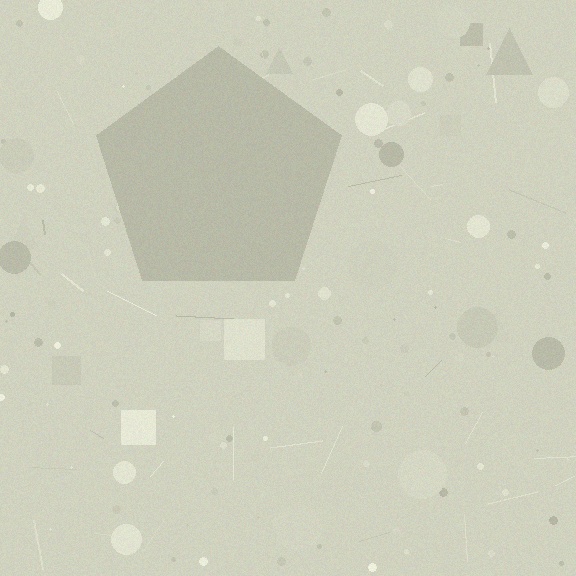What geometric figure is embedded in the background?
A pentagon is embedded in the background.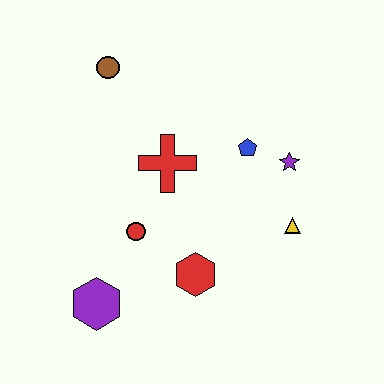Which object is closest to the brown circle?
The red cross is closest to the brown circle.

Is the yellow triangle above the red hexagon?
Yes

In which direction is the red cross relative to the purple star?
The red cross is to the left of the purple star.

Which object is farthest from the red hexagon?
The brown circle is farthest from the red hexagon.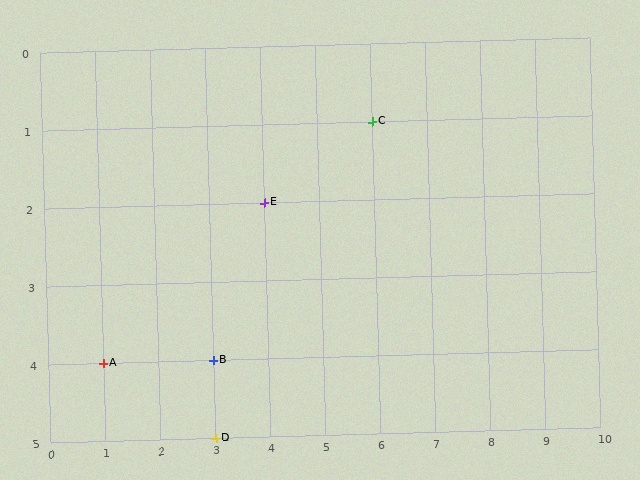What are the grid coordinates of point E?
Point E is at grid coordinates (4, 2).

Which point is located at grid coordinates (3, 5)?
Point D is at (3, 5).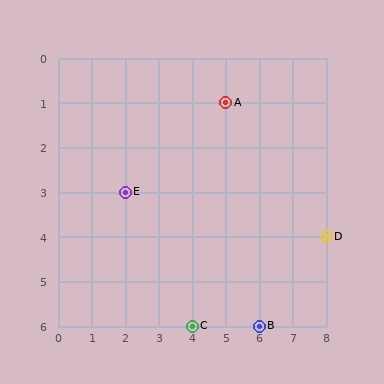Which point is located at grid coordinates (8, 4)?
Point D is at (8, 4).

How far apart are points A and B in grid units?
Points A and B are 1 column and 5 rows apart (about 5.1 grid units diagonally).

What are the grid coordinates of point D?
Point D is at grid coordinates (8, 4).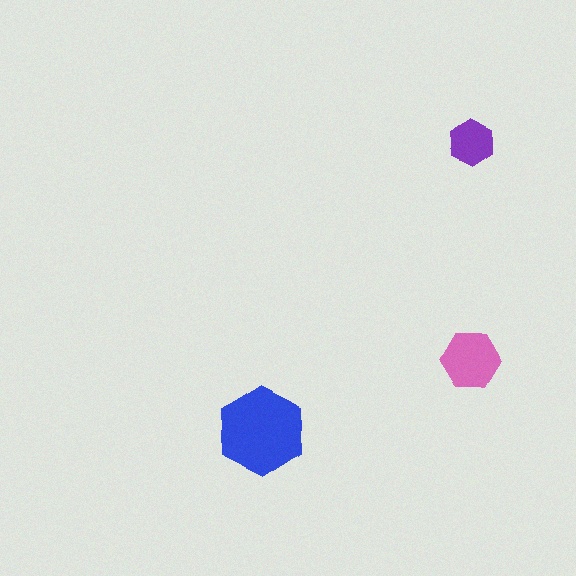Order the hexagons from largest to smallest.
the blue one, the pink one, the purple one.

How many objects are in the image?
There are 3 objects in the image.